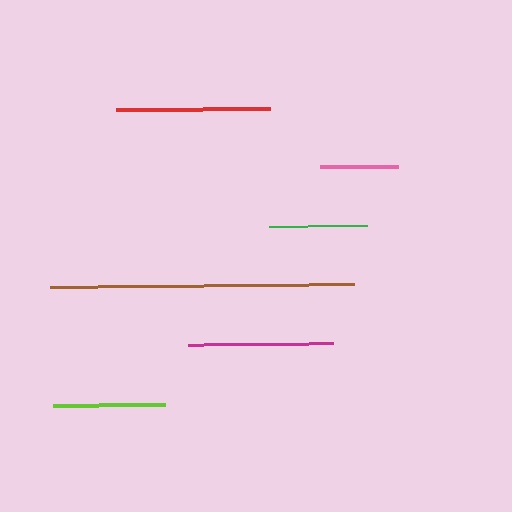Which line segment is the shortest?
The pink line is the shortest at approximately 79 pixels.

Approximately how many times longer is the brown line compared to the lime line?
The brown line is approximately 2.7 times the length of the lime line.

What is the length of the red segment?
The red segment is approximately 154 pixels long.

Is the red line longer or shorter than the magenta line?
The red line is longer than the magenta line.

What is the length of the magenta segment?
The magenta segment is approximately 146 pixels long.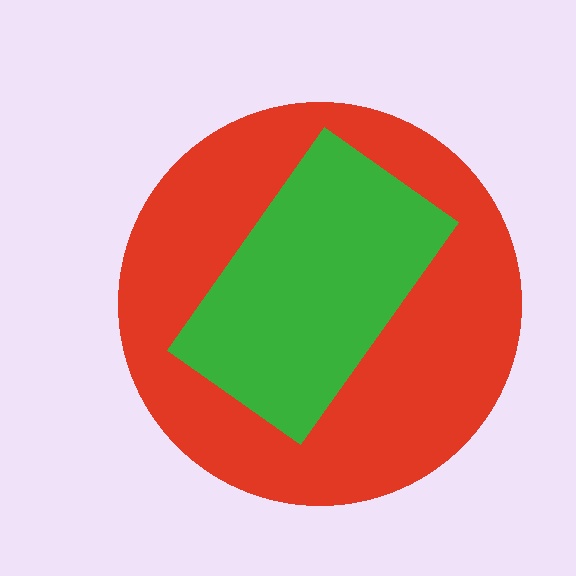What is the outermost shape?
The red circle.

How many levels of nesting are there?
2.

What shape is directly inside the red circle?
The green rectangle.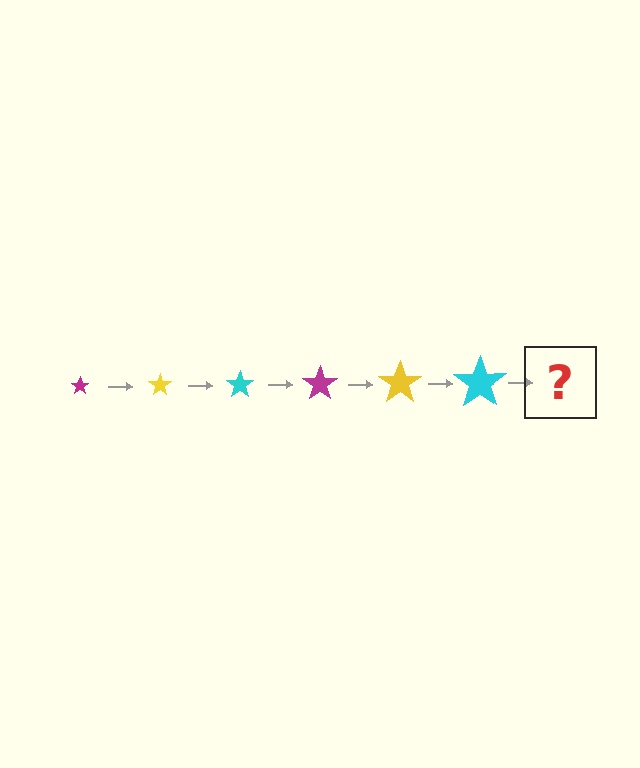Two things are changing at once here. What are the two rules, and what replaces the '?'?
The two rules are that the star grows larger each step and the color cycles through magenta, yellow, and cyan. The '?' should be a magenta star, larger than the previous one.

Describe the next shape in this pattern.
It should be a magenta star, larger than the previous one.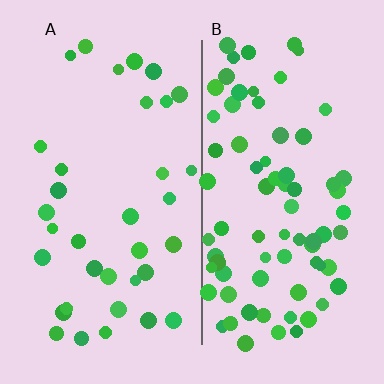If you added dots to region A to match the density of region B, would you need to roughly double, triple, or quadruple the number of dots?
Approximately double.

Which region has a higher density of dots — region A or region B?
B (the right).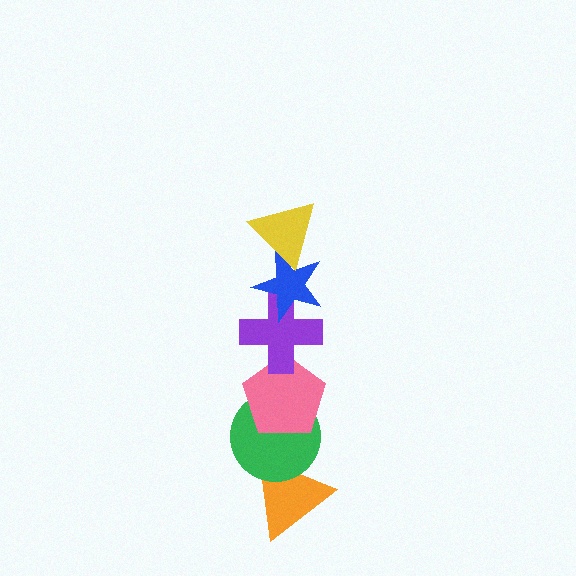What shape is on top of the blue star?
The yellow triangle is on top of the blue star.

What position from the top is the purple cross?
The purple cross is 3rd from the top.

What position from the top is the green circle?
The green circle is 5th from the top.